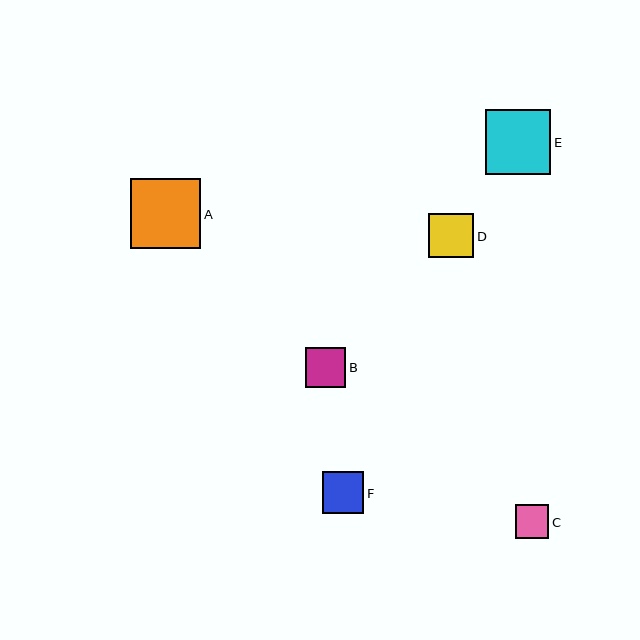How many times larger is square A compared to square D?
Square A is approximately 1.6 times the size of square D.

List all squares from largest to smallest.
From largest to smallest: A, E, D, F, B, C.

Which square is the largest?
Square A is the largest with a size of approximately 70 pixels.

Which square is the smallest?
Square C is the smallest with a size of approximately 34 pixels.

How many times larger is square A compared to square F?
Square A is approximately 1.7 times the size of square F.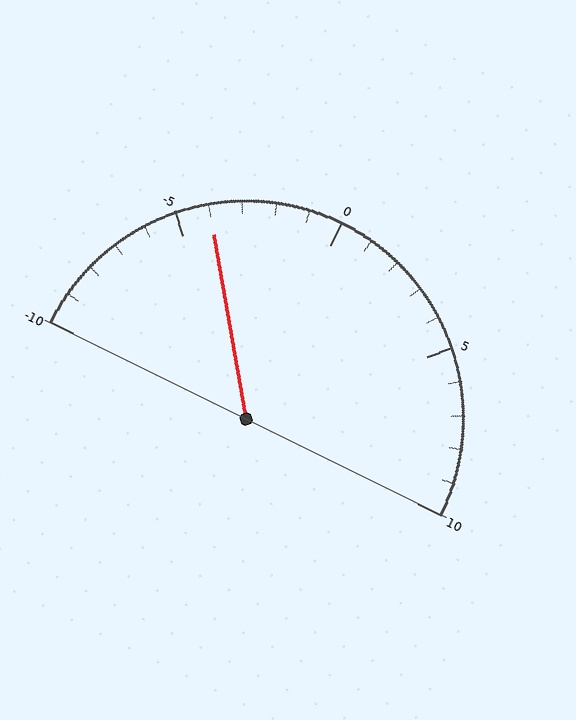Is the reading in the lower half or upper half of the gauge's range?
The reading is in the lower half of the range (-10 to 10).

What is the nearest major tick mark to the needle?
The nearest major tick mark is -5.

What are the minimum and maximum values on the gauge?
The gauge ranges from -10 to 10.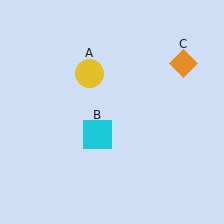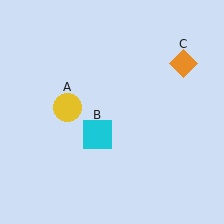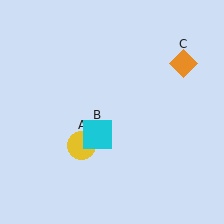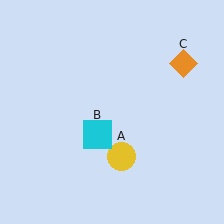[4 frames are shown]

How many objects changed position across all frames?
1 object changed position: yellow circle (object A).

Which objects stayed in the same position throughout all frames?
Cyan square (object B) and orange diamond (object C) remained stationary.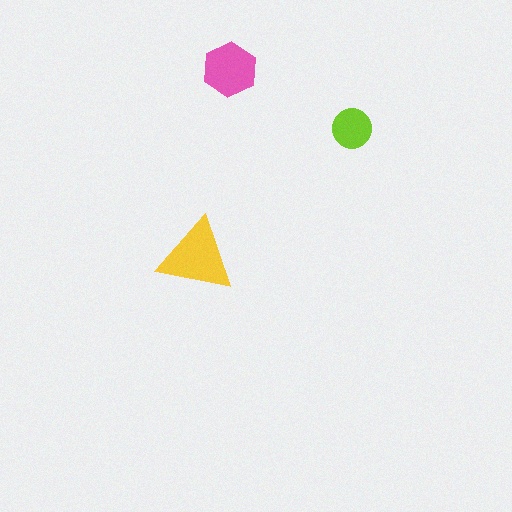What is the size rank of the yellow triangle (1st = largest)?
1st.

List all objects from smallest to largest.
The lime circle, the pink hexagon, the yellow triangle.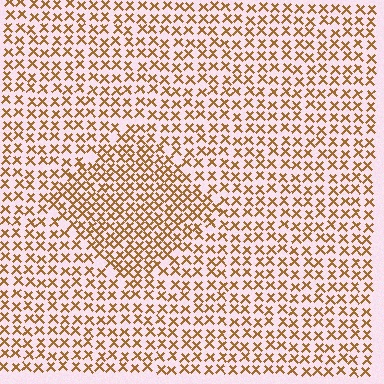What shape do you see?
I see a diamond.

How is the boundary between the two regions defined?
The boundary is defined by a change in element density (approximately 1.6x ratio). All elements are the same color, size, and shape.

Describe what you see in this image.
The image contains small brown elements arranged at two different densities. A diamond-shaped region is visible where the elements are more densely packed than the surrounding area.